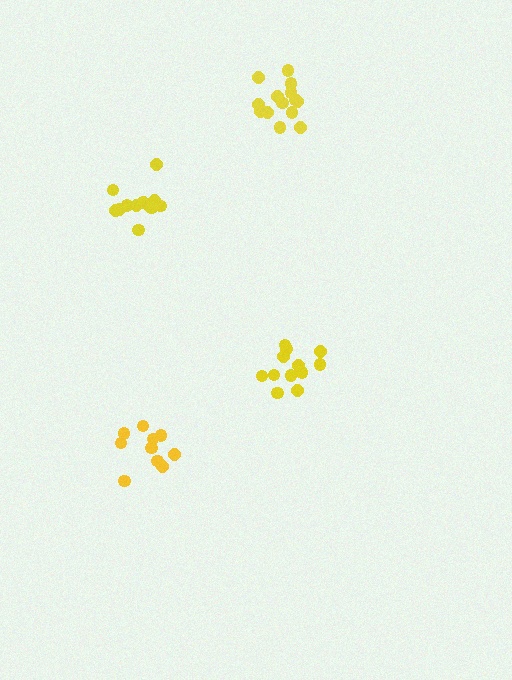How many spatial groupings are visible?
There are 4 spatial groupings.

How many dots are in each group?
Group 1: 14 dots, Group 2: 13 dots, Group 3: 10 dots, Group 4: 12 dots (49 total).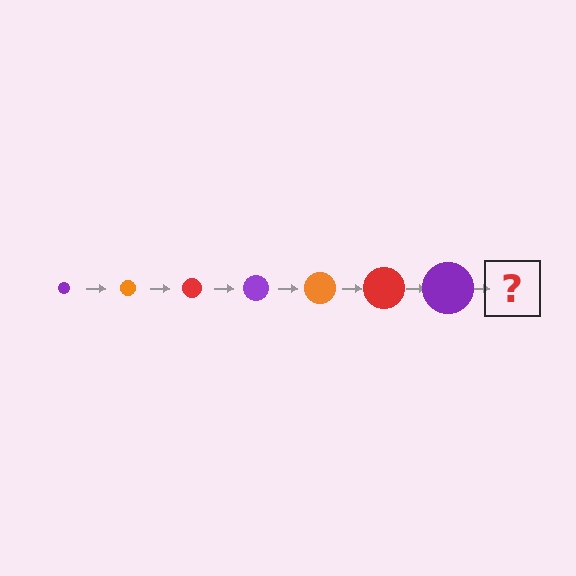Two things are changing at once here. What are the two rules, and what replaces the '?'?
The two rules are that the circle grows larger each step and the color cycles through purple, orange, and red. The '?' should be an orange circle, larger than the previous one.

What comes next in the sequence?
The next element should be an orange circle, larger than the previous one.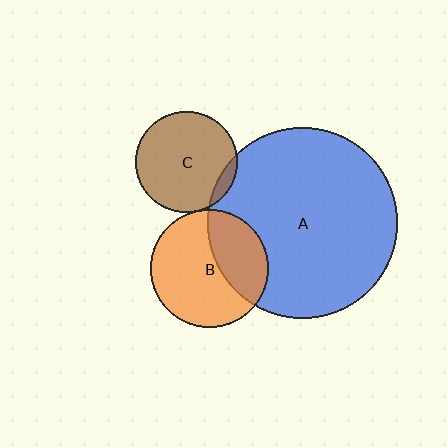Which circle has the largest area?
Circle A (blue).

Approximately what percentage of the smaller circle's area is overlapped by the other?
Approximately 35%.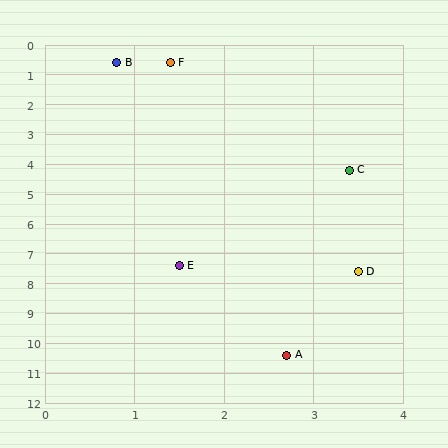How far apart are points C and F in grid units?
Points C and F are about 4.1 grid units apart.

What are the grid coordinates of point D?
Point D is at approximately (3.5, 7.6).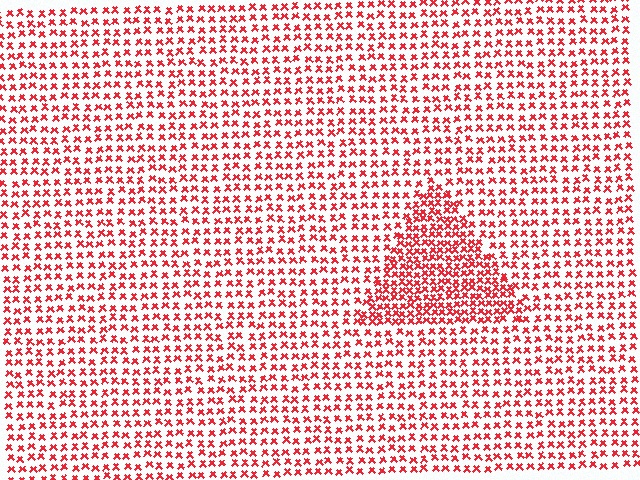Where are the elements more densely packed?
The elements are more densely packed inside the triangle boundary.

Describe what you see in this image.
The image contains small red elements arranged at two different densities. A triangle-shaped region is visible where the elements are more densely packed than the surrounding area.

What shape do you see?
I see a triangle.